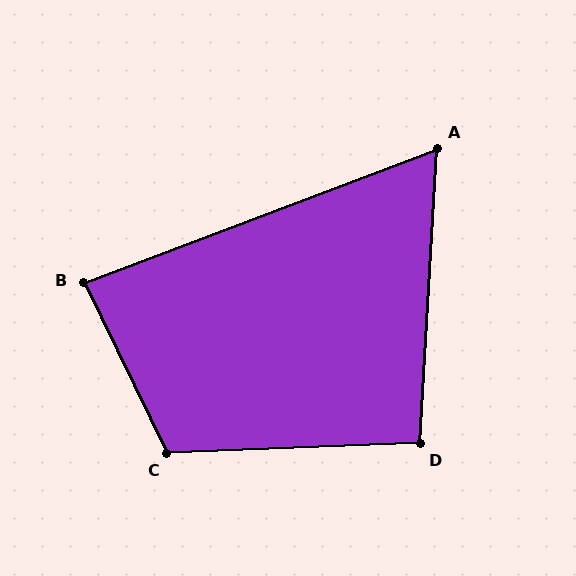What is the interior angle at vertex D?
Approximately 95 degrees (obtuse).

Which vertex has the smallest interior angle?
A, at approximately 66 degrees.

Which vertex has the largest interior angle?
C, at approximately 114 degrees.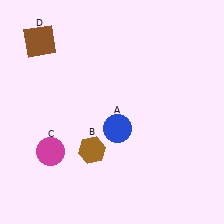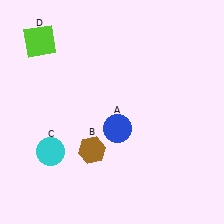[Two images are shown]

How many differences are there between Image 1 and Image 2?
There are 2 differences between the two images.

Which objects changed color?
C changed from magenta to cyan. D changed from brown to lime.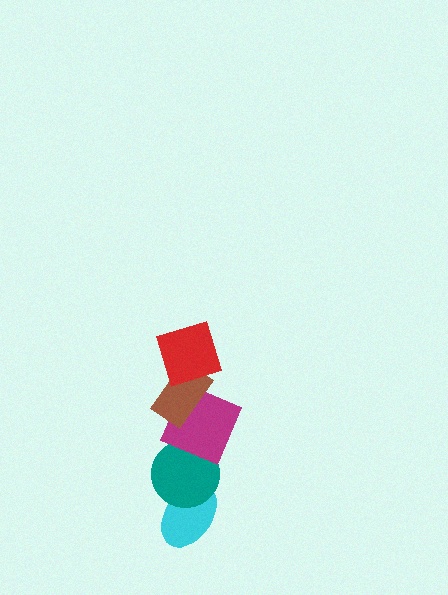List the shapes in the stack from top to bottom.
From top to bottom: the red square, the brown rectangle, the magenta square, the teal circle, the cyan ellipse.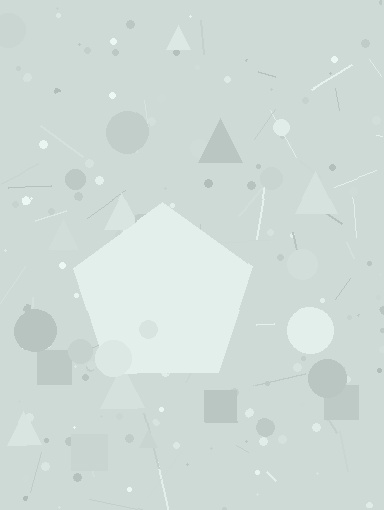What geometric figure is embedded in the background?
A pentagon is embedded in the background.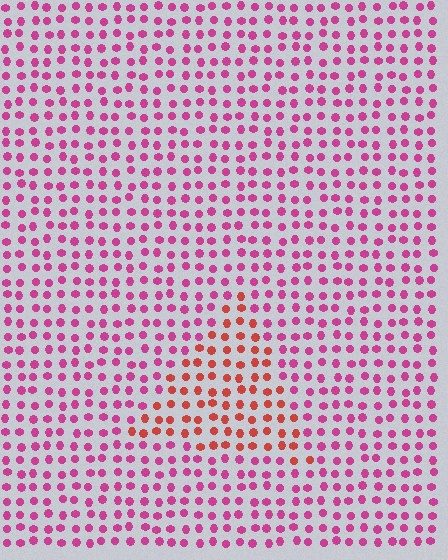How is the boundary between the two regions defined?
The boundary is defined purely by a slight shift in hue (about 39 degrees). Spacing, size, and orientation are identical on both sides.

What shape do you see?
I see a triangle.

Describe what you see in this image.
The image is filled with small magenta elements in a uniform arrangement. A triangle-shaped region is visible where the elements are tinted to a slightly different hue, forming a subtle color boundary.